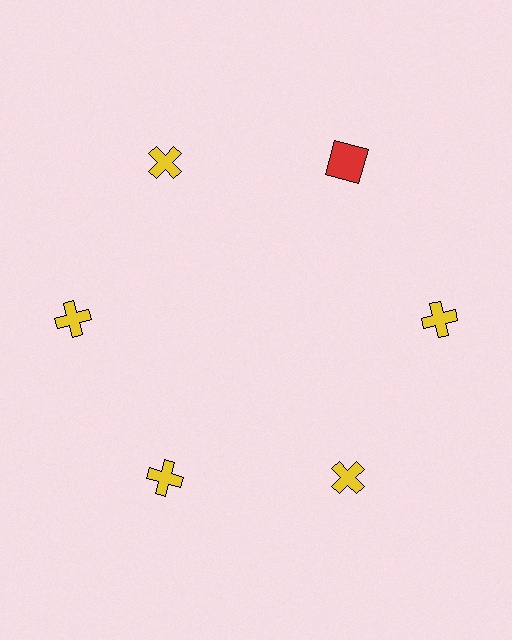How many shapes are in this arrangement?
There are 6 shapes arranged in a ring pattern.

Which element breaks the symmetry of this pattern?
The red square at roughly the 1 o'clock position breaks the symmetry. All other shapes are yellow crosses.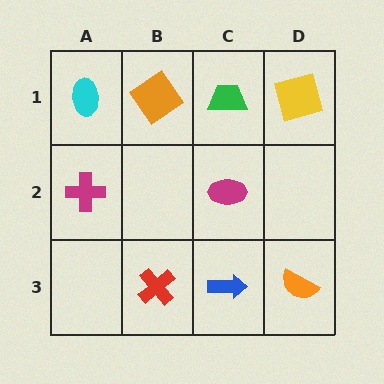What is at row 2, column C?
A magenta ellipse.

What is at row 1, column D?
A yellow square.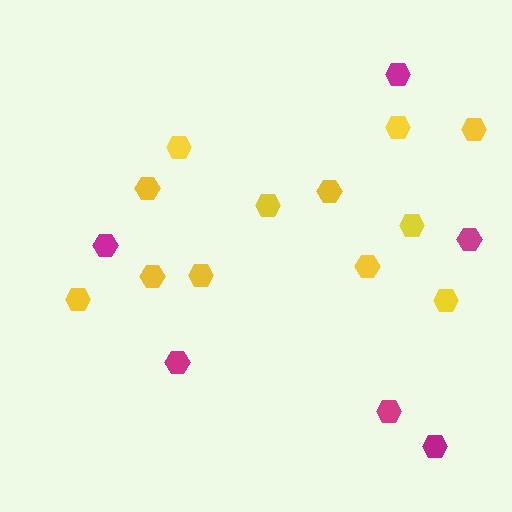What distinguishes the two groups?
There are 2 groups: one group of yellow hexagons (12) and one group of magenta hexagons (6).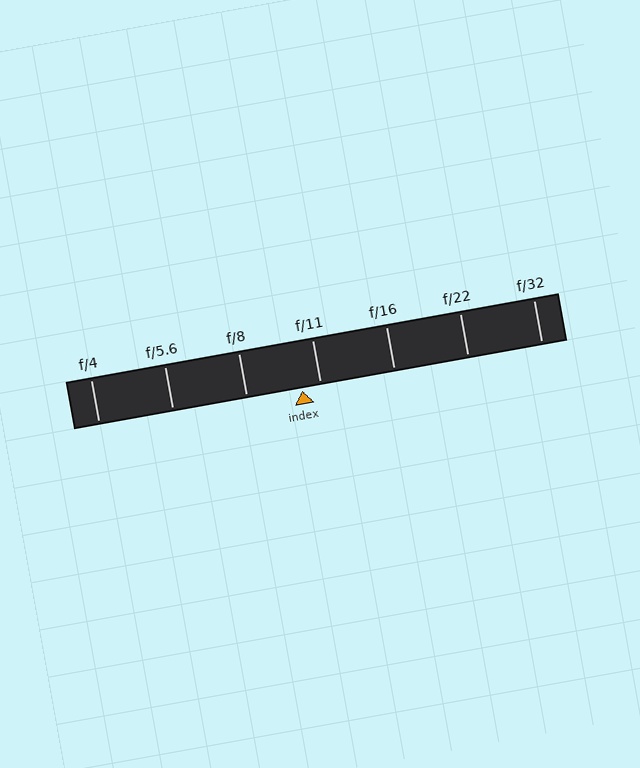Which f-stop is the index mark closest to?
The index mark is closest to f/11.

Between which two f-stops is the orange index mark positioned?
The index mark is between f/8 and f/11.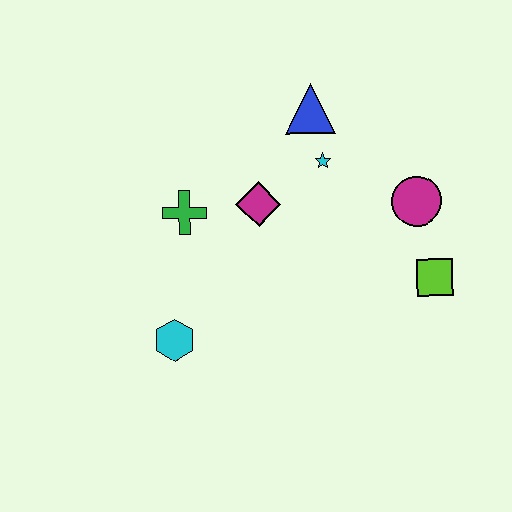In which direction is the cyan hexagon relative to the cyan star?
The cyan hexagon is below the cyan star.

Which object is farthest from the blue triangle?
The cyan hexagon is farthest from the blue triangle.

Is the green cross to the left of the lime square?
Yes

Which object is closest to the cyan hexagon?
The green cross is closest to the cyan hexagon.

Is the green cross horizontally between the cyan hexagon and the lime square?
Yes